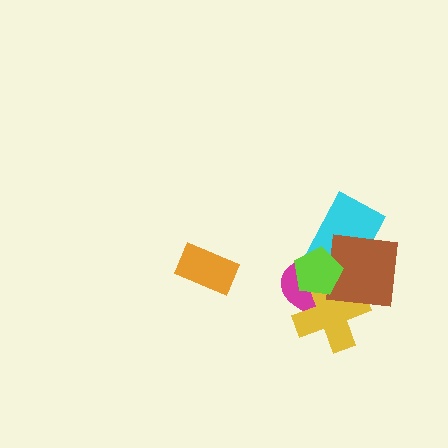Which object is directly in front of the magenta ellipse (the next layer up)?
The cyan rectangle is directly in front of the magenta ellipse.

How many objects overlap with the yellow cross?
4 objects overlap with the yellow cross.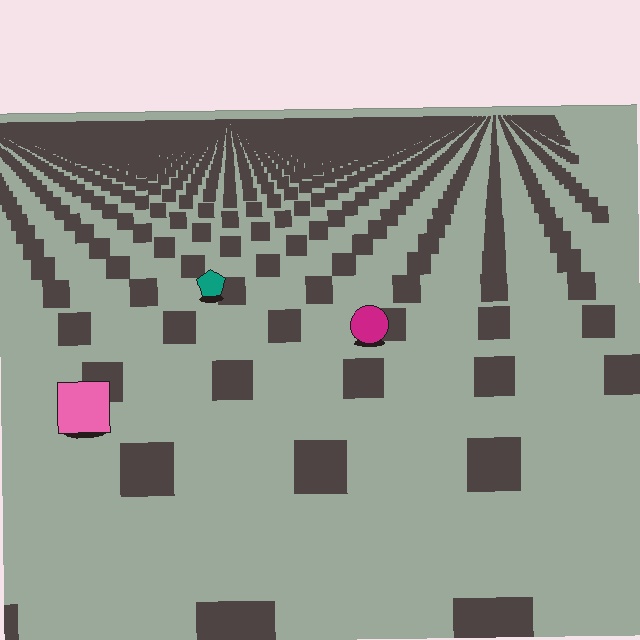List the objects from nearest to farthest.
From nearest to farthest: the pink square, the magenta circle, the teal pentagon.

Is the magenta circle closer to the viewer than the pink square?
No. The pink square is closer — you can tell from the texture gradient: the ground texture is coarser near it.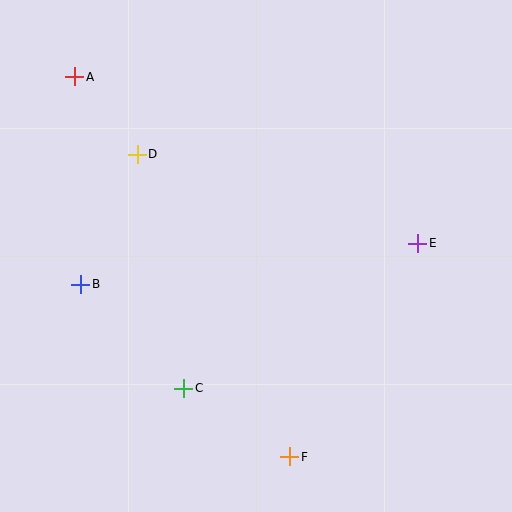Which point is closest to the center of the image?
Point C at (184, 388) is closest to the center.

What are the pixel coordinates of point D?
Point D is at (137, 154).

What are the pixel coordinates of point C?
Point C is at (184, 388).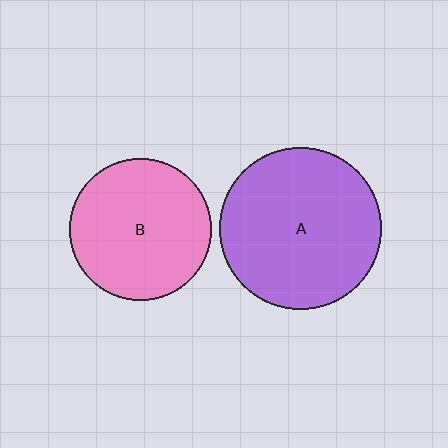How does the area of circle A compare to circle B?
Approximately 1.3 times.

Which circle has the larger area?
Circle A (purple).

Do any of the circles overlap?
No, none of the circles overlap.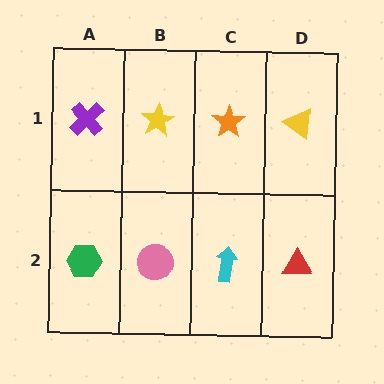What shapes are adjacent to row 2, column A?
A purple cross (row 1, column A), a pink circle (row 2, column B).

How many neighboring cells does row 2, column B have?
3.